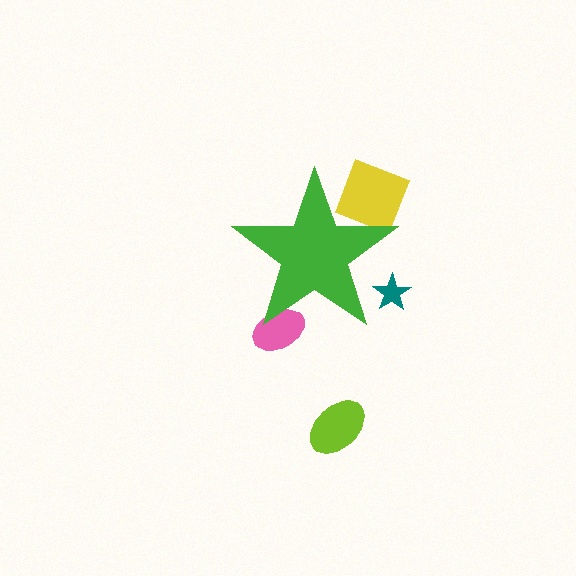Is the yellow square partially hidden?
Yes, the yellow square is partially hidden behind the green star.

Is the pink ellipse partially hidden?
Yes, the pink ellipse is partially hidden behind the green star.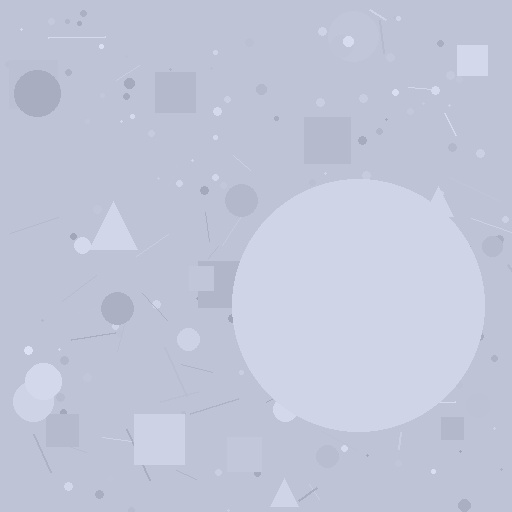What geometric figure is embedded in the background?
A circle is embedded in the background.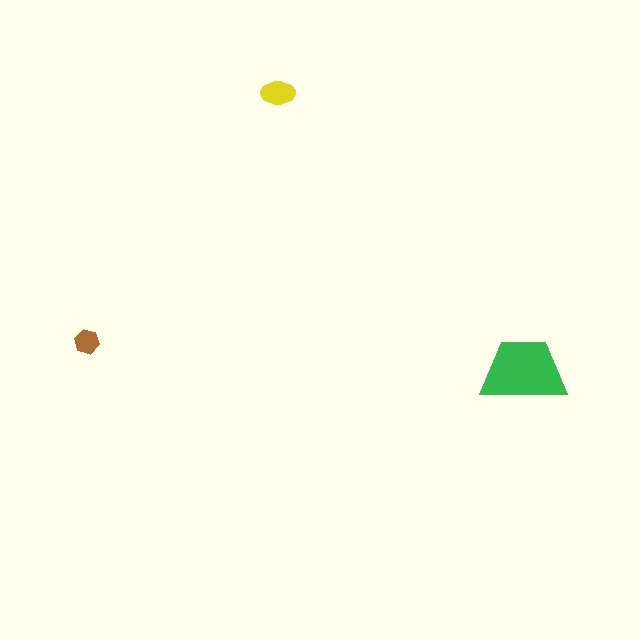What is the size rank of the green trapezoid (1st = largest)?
1st.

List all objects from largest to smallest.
The green trapezoid, the yellow ellipse, the brown hexagon.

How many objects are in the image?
There are 3 objects in the image.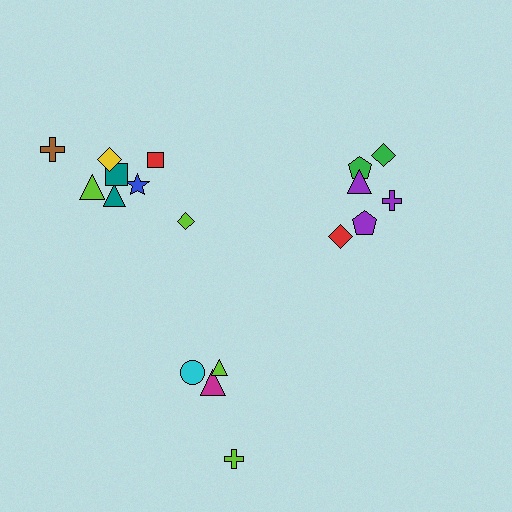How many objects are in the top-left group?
There are 8 objects.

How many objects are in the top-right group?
There are 6 objects.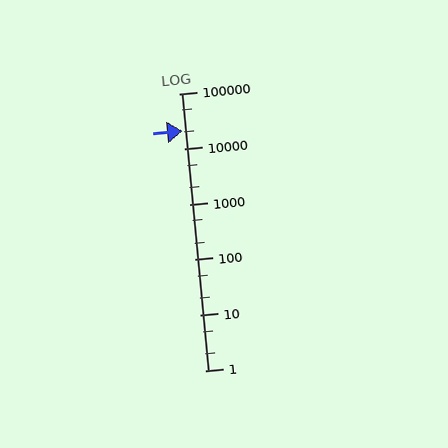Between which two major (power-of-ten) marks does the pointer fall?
The pointer is between 10000 and 100000.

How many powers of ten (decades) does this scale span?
The scale spans 5 decades, from 1 to 100000.